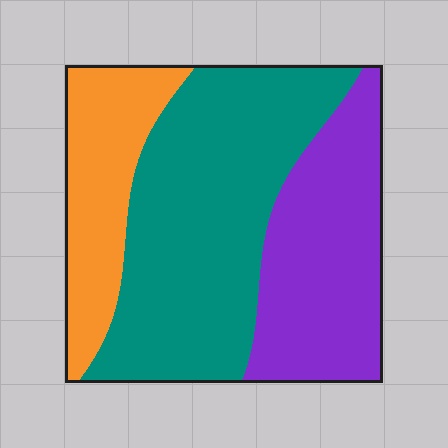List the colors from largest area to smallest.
From largest to smallest: teal, purple, orange.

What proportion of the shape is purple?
Purple takes up about one third (1/3) of the shape.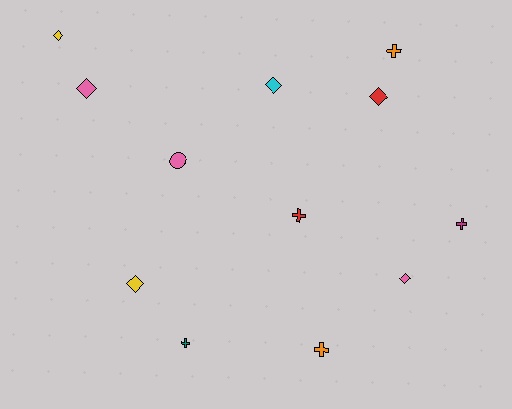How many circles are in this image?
There is 1 circle.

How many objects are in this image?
There are 12 objects.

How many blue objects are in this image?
There are no blue objects.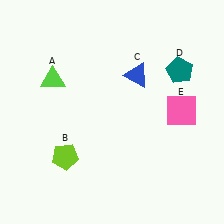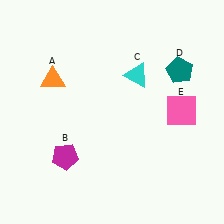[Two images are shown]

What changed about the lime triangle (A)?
In Image 1, A is lime. In Image 2, it changed to orange.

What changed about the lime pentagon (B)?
In Image 1, B is lime. In Image 2, it changed to magenta.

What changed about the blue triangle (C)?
In Image 1, C is blue. In Image 2, it changed to cyan.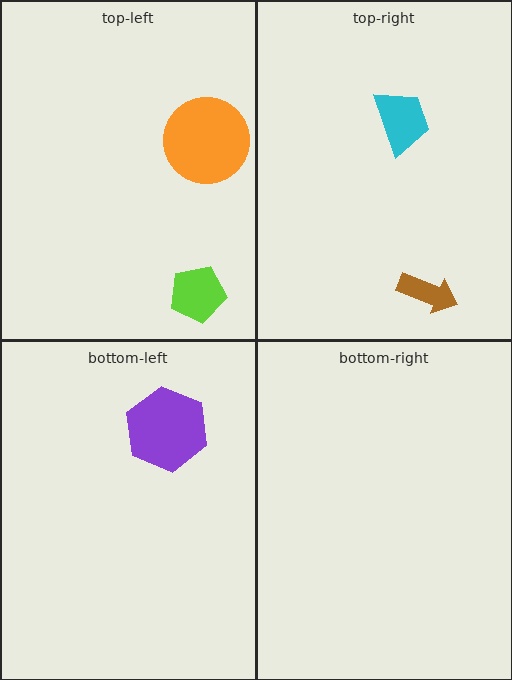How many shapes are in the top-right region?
2.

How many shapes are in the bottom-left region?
1.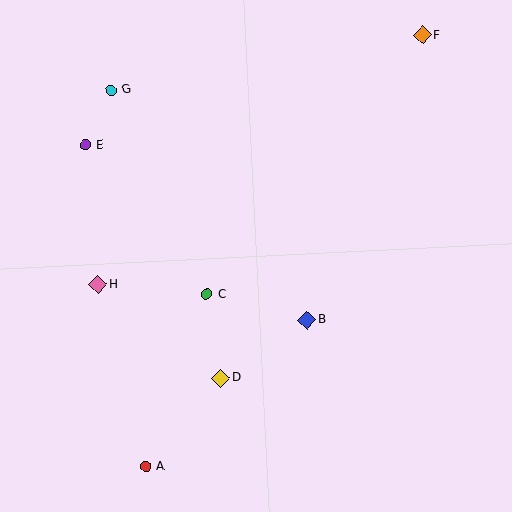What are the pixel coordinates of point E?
Point E is at (85, 145).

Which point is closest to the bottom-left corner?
Point A is closest to the bottom-left corner.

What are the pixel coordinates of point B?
Point B is at (307, 320).